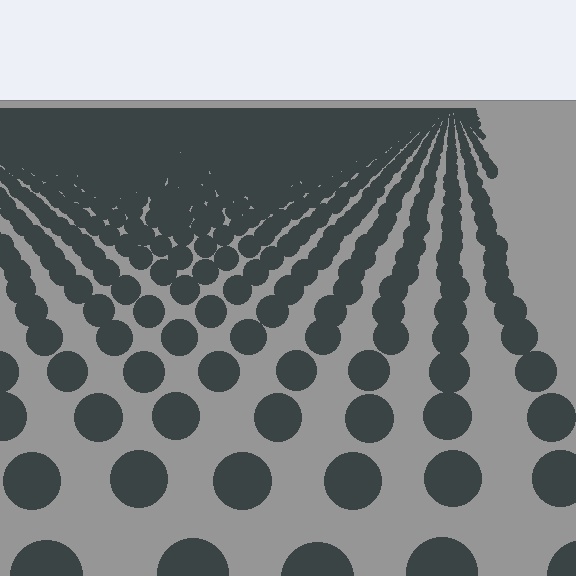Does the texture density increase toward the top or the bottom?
Density increases toward the top.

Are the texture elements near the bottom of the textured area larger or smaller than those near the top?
Larger. Near the bottom, elements are closer to the viewer and appear at a bigger on-screen size.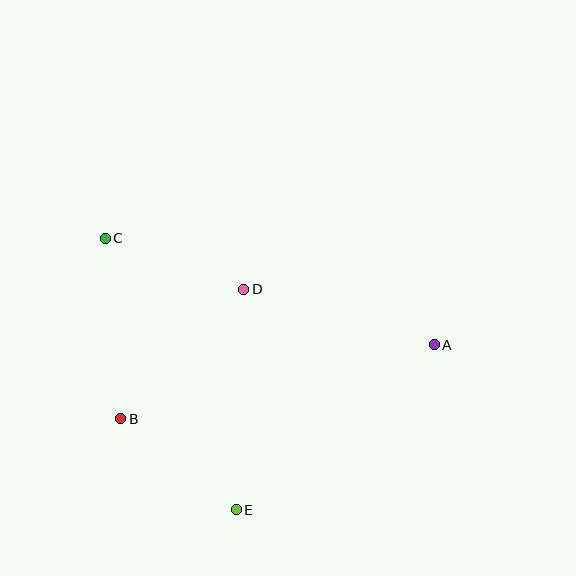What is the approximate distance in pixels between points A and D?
The distance between A and D is approximately 198 pixels.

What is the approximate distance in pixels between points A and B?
The distance between A and B is approximately 322 pixels.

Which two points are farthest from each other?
Points A and C are farthest from each other.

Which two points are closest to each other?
Points B and E are closest to each other.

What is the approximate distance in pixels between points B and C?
The distance between B and C is approximately 181 pixels.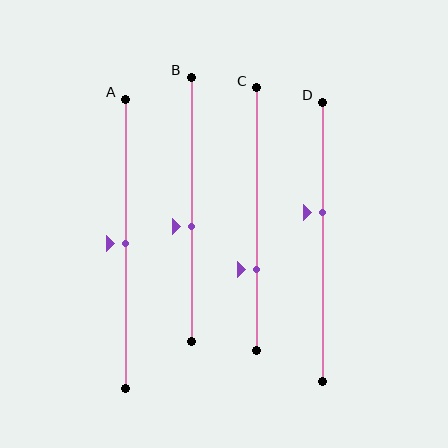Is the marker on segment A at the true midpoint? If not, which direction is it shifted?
Yes, the marker on segment A is at the true midpoint.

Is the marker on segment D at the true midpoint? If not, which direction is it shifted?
No, the marker on segment D is shifted upward by about 11% of the segment length.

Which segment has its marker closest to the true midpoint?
Segment A has its marker closest to the true midpoint.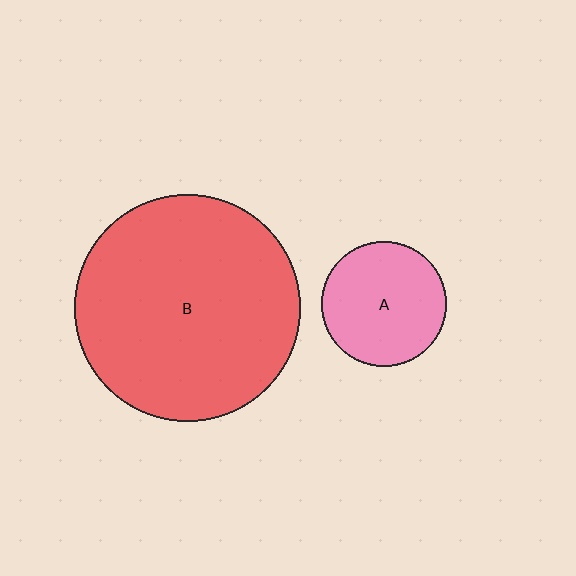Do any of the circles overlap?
No, none of the circles overlap.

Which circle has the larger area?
Circle B (red).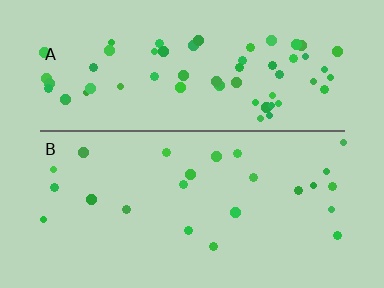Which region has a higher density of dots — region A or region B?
A (the top).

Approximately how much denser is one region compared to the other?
Approximately 2.8× — region A over region B.